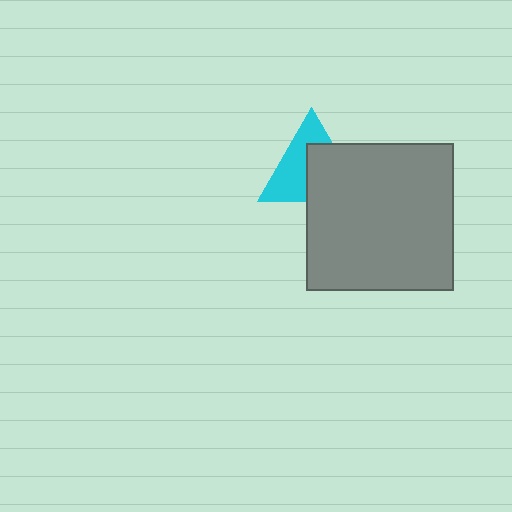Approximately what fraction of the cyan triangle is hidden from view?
Roughly 50% of the cyan triangle is hidden behind the gray square.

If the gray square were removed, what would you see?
You would see the complete cyan triangle.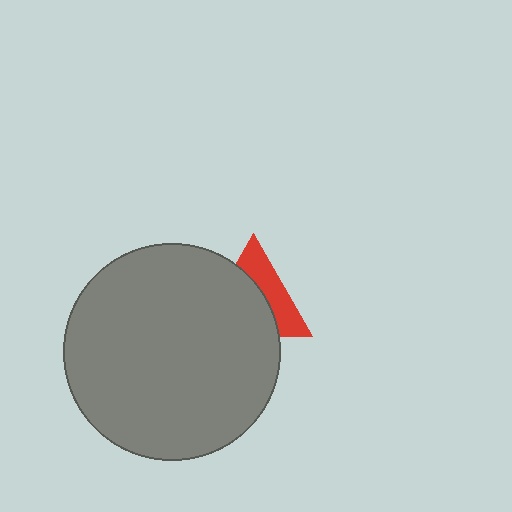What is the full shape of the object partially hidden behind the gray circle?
The partially hidden object is a red triangle.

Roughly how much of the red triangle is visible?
A small part of it is visible (roughly 41%).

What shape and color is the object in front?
The object in front is a gray circle.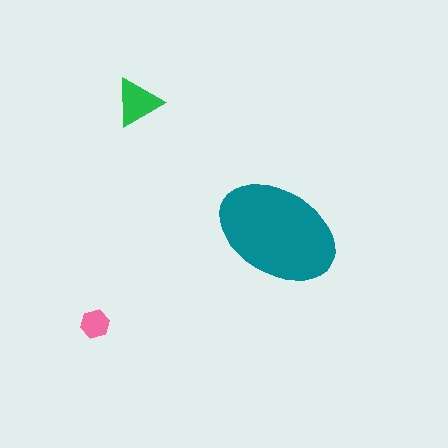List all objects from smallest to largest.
The pink hexagon, the green triangle, the teal ellipse.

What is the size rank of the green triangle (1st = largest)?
2nd.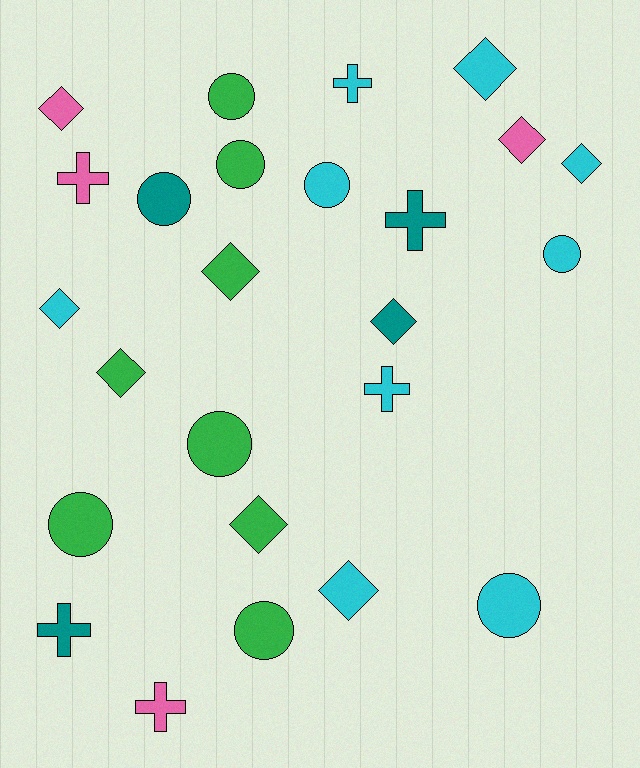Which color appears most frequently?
Cyan, with 9 objects.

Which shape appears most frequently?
Diamond, with 10 objects.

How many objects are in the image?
There are 25 objects.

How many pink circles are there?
There are no pink circles.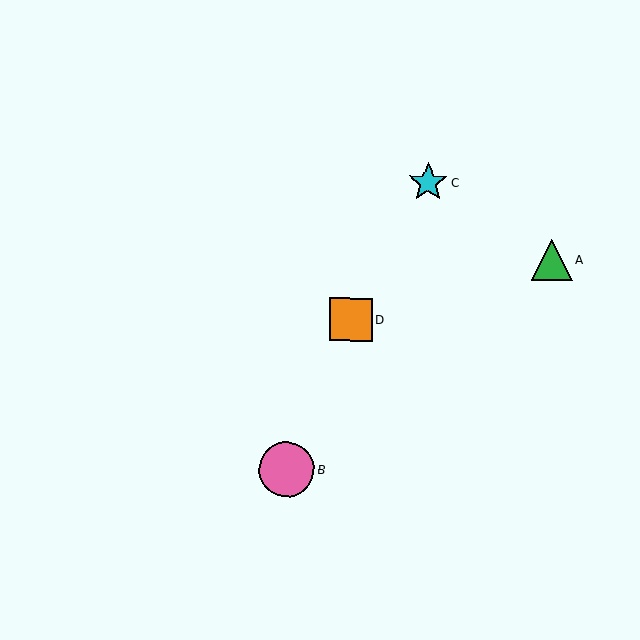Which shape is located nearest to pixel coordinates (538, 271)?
The green triangle (labeled A) at (552, 260) is nearest to that location.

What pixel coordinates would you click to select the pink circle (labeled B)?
Click at (287, 469) to select the pink circle B.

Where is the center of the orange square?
The center of the orange square is at (351, 319).